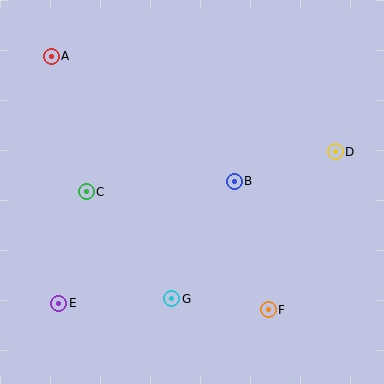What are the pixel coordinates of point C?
Point C is at (86, 192).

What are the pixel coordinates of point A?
Point A is at (51, 56).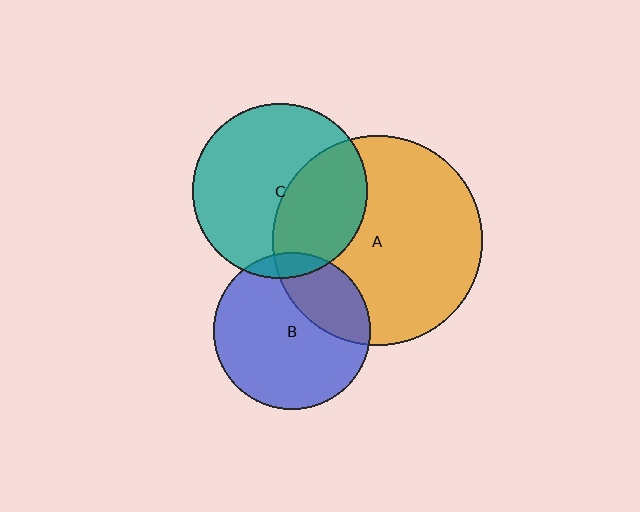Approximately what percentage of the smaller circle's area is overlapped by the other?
Approximately 30%.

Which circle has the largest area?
Circle A (orange).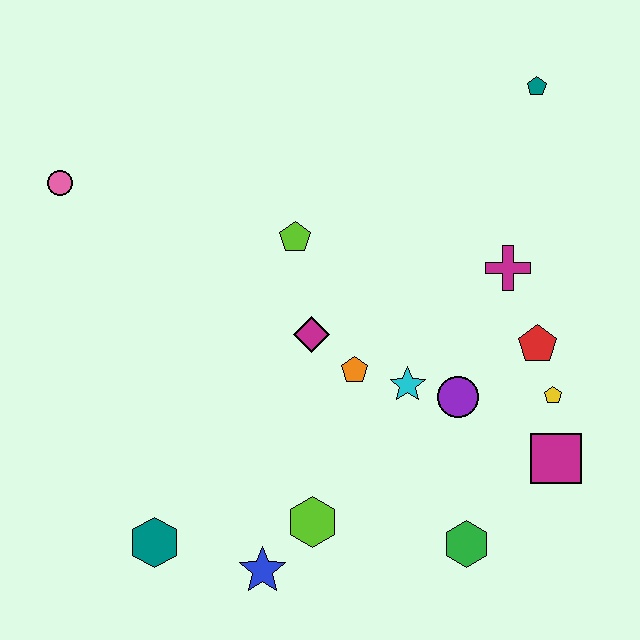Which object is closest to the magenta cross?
The red pentagon is closest to the magenta cross.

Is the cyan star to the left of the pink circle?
No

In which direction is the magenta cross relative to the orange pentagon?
The magenta cross is to the right of the orange pentagon.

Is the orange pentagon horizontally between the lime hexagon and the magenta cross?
Yes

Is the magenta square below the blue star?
No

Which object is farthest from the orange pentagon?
The pink circle is farthest from the orange pentagon.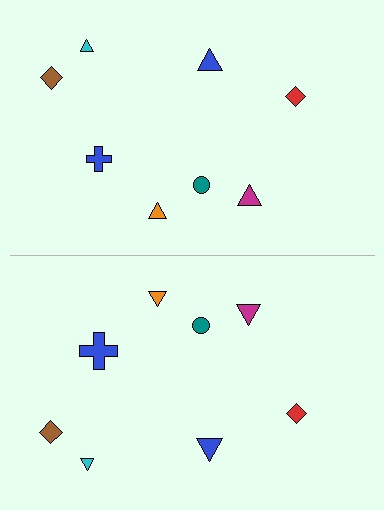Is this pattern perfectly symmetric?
No, the pattern is not perfectly symmetric. The blue cross on the bottom side has a different size than its mirror counterpart.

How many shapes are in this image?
There are 16 shapes in this image.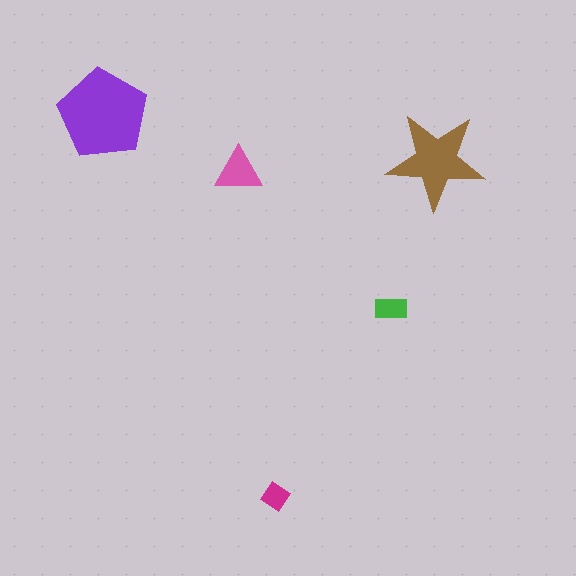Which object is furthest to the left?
The purple pentagon is leftmost.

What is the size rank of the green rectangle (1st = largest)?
4th.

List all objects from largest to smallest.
The purple pentagon, the brown star, the pink triangle, the green rectangle, the magenta diamond.